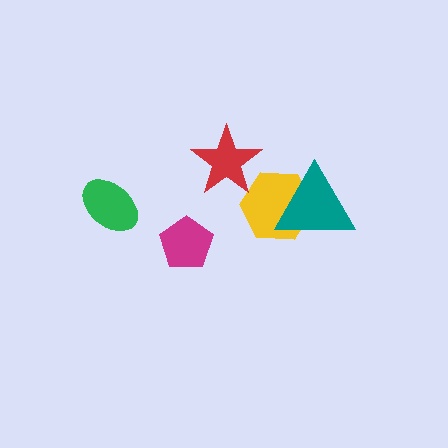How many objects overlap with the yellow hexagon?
2 objects overlap with the yellow hexagon.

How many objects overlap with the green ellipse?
0 objects overlap with the green ellipse.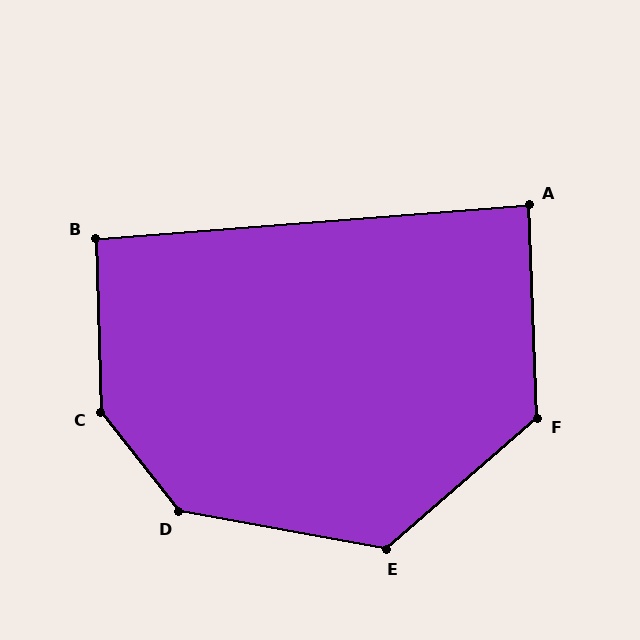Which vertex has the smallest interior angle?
A, at approximately 88 degrees.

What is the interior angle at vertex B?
Approximately 93 degrees (approximately right).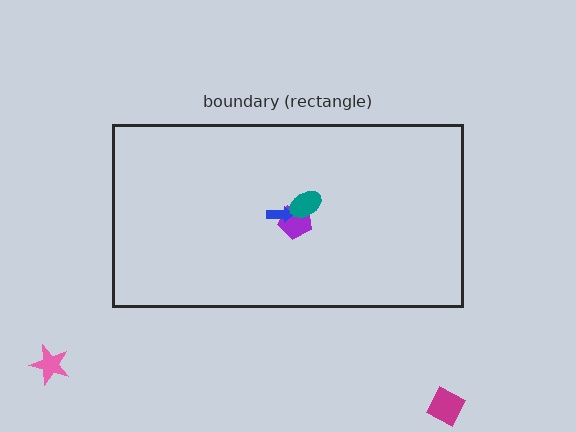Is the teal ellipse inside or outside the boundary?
Inside.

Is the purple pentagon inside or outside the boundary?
Inside.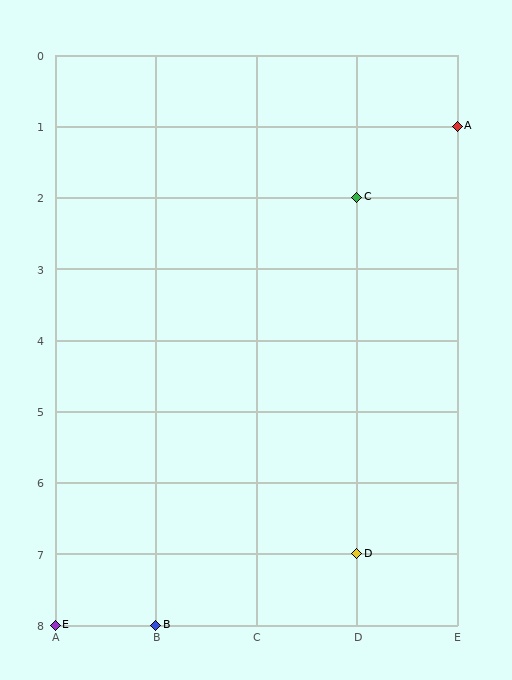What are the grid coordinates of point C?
Point C is at grid coordinates (D, 2).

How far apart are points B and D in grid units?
Points B and D are 2 columns and 1 row apart (about 2.2 grid units diagonally).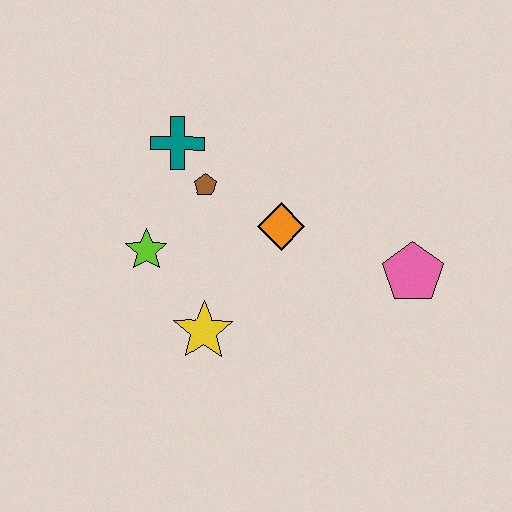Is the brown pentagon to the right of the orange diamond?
No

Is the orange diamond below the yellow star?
No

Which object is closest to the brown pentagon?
The teal cross is closest to the brown pentagon.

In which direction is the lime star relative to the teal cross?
The lime star is below the teal cross.